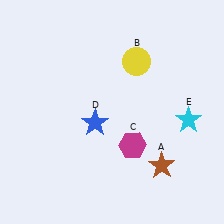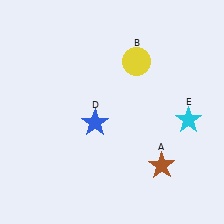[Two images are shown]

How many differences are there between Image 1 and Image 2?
There is 1 difference between the two images.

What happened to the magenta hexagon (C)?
The magenta hexagon (C) was removed in Image 2. It was in the bottom-right area of Image 1.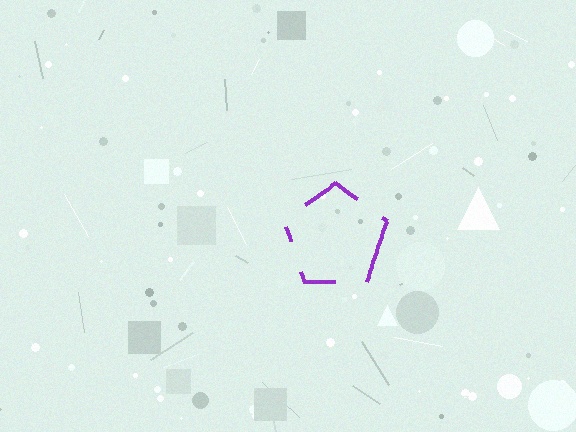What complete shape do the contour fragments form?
The contour fragments form a pentagon.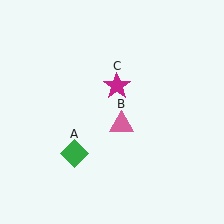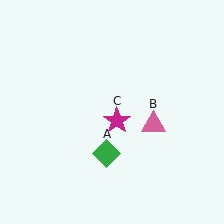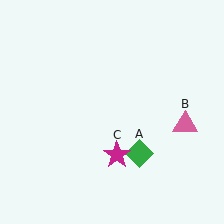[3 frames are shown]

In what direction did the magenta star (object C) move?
The magenta star (object C) moved down.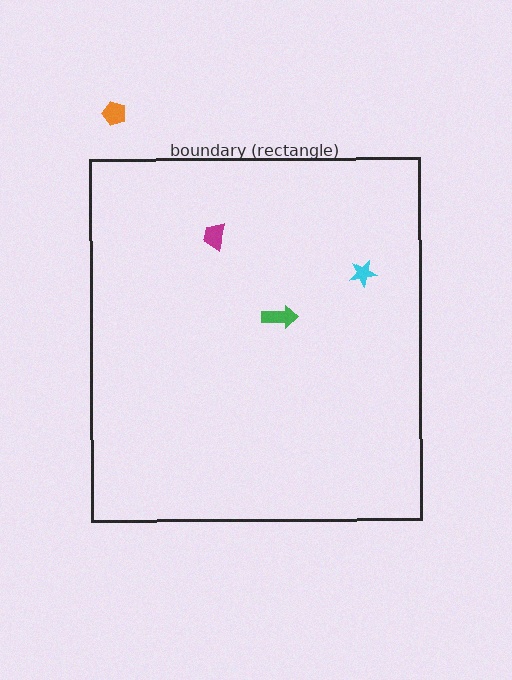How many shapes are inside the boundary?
3 inside, 1 outside.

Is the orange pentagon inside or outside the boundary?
Outside.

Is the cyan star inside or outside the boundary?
Inside.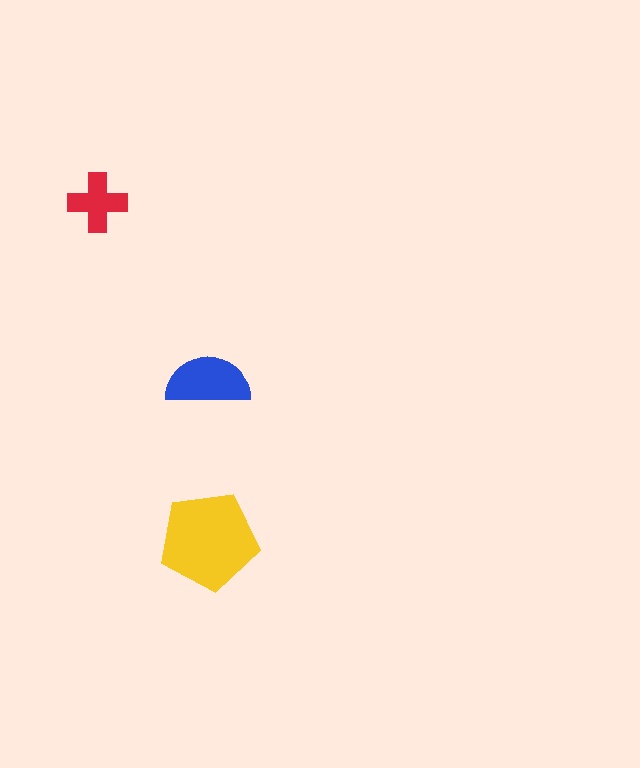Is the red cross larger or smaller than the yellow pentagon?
Smaller.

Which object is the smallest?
The red cross.